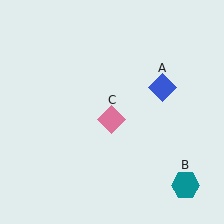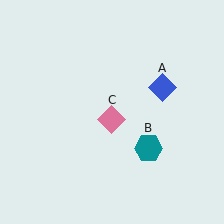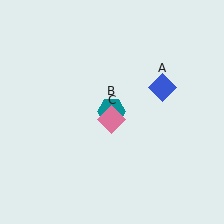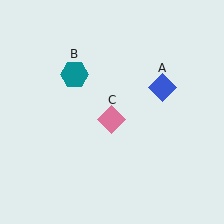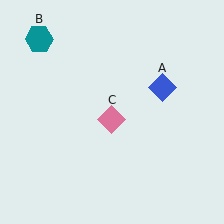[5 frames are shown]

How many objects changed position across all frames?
1 object changed position: teal hexagon (object B).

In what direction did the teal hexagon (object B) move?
The teal hexagon (object B) moved up and to the left.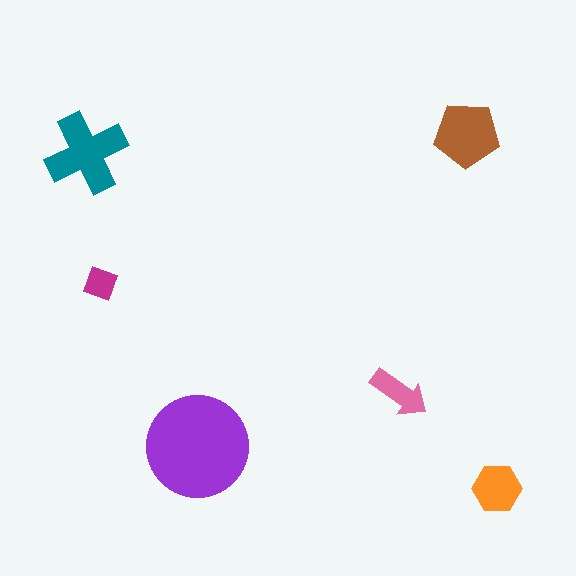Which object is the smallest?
The magenta diamond.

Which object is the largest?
The purple circle.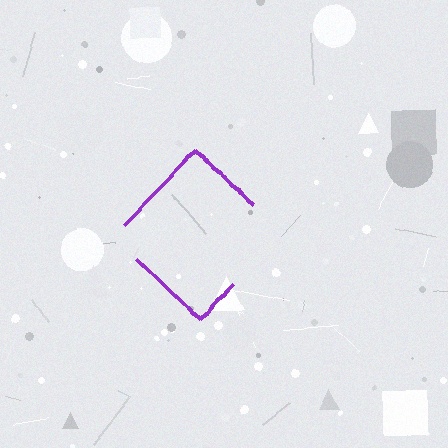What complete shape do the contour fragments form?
The contour fragments form a diamond.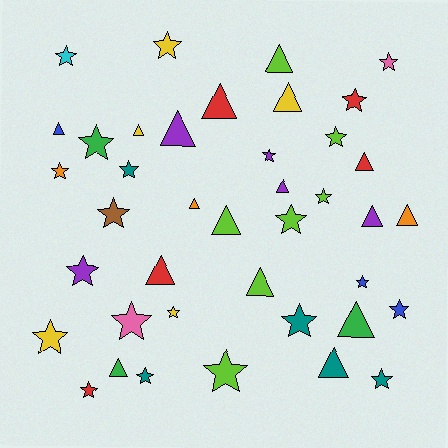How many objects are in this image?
There are 40 objects.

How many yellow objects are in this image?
There are 5 yellow objects.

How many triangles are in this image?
There are 17 triangles.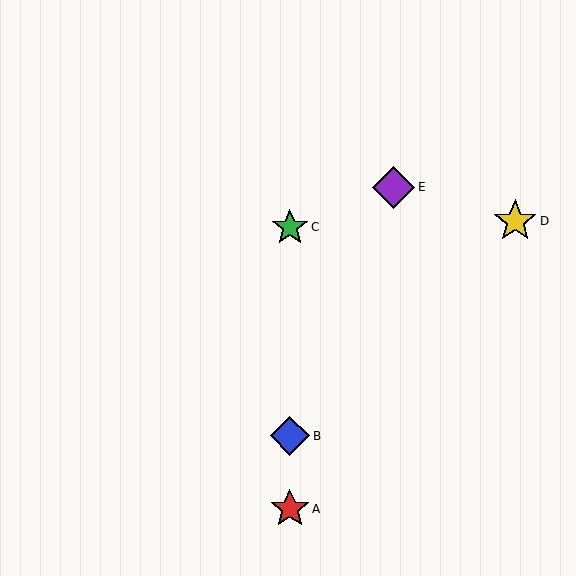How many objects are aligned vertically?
3 objects (A, B, C) are aligned vertically.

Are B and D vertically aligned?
No, B is at x≈290 and D is at x≈515.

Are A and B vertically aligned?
Yes, both are at x≈290.